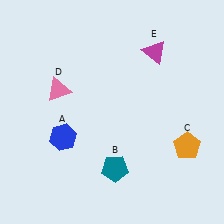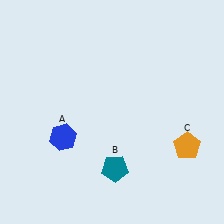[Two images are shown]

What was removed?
The pink triangle (D), the magenta triangle (E) were removed in Image 2.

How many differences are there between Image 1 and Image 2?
There are 2 differences between the two images.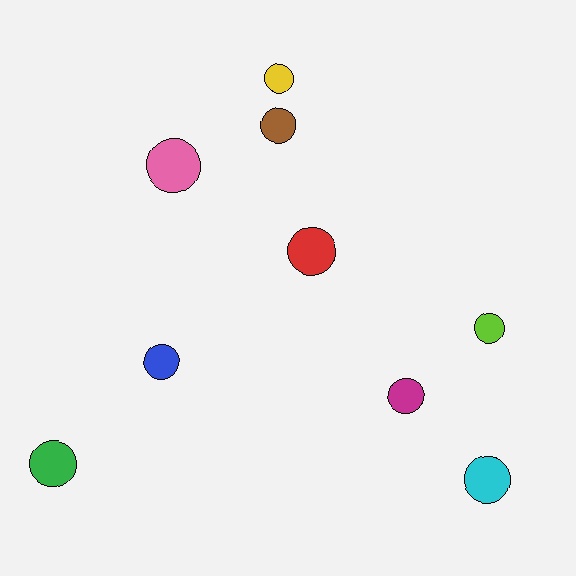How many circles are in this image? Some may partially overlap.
There are 9 circles.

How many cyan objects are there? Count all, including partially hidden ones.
There is 1 cyan object.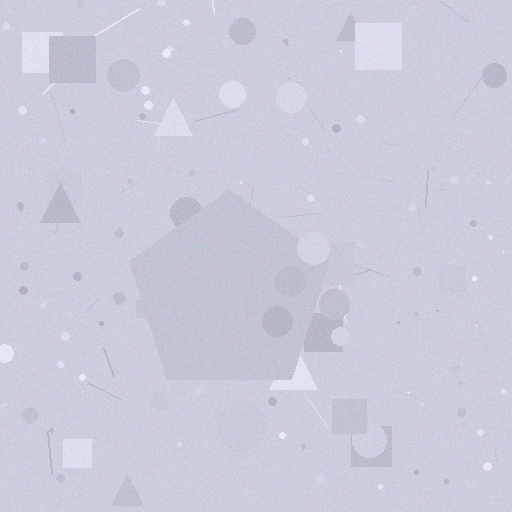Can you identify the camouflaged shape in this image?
The camouflaged shape is a pentagon.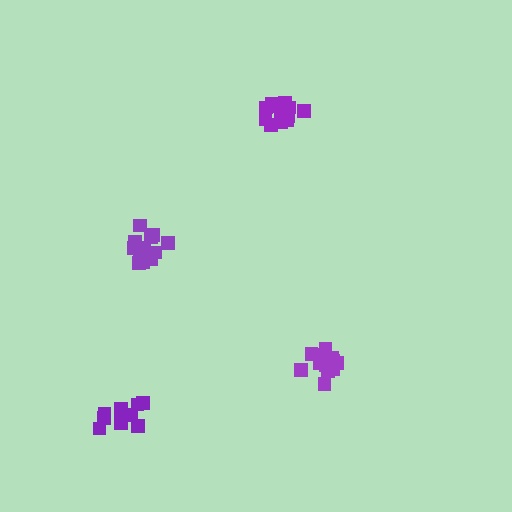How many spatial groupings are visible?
There are 4 spatial groupings.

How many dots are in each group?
Group 1: 14 dots, Group 2: 14 dots, Group 3: 12 dots, Group 4: 10 dots (50 total).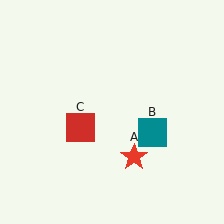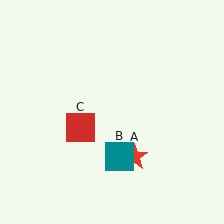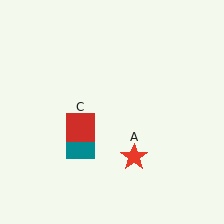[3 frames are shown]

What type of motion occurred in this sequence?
The teal square (object B) rotated clockwise around the center of the scene.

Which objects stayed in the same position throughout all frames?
Red star (object A) and red square (object C) remained stationary.